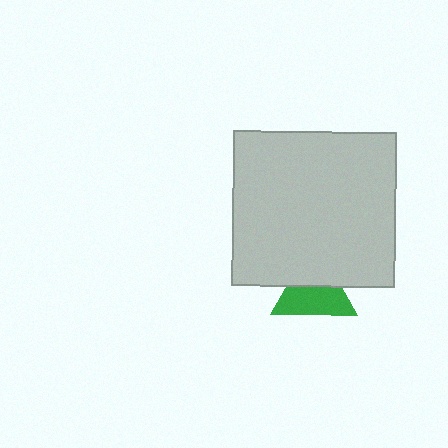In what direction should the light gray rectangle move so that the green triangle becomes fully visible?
The light gray rectangle should move up. That is the shortest direction to clear the overlap and leave the green triangle fully visible.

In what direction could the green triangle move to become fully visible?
The green triangle could move down. That would shift it out from behind the light gray rectangle entirely.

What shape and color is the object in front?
The object in front is a light gray rectangle.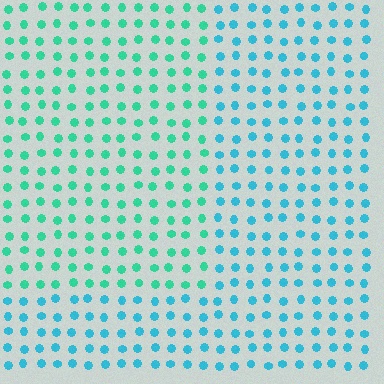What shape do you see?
I see a rectangle.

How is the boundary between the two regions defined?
The boundary is defined purely by a slight shift in hue (about 32 degrees). Spacing, size, and orientation are identical on both sides.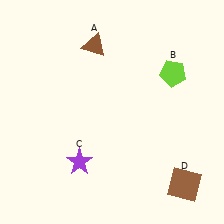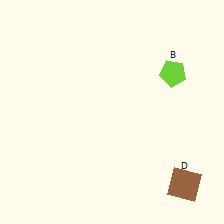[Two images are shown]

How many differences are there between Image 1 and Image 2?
There are 2 differences between the two images.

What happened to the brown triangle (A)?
The brown triangle (A) was removed in Image 2. It was in the top-left area of Image 1.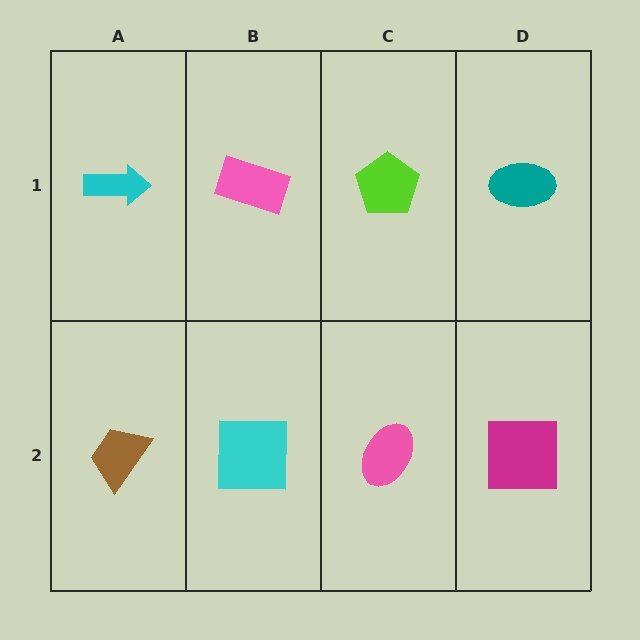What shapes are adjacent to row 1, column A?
A brown trapezoid (row 2, column A), a pink rectangle (row 1, column B).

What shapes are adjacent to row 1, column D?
A magenta square (row 2, column D), a lime pentagon (row 1, column C).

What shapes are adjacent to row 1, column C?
A pink ellipse (row 2, column C), a pink rectangle (row 1, column B), a teal ellipse (row 1, column D).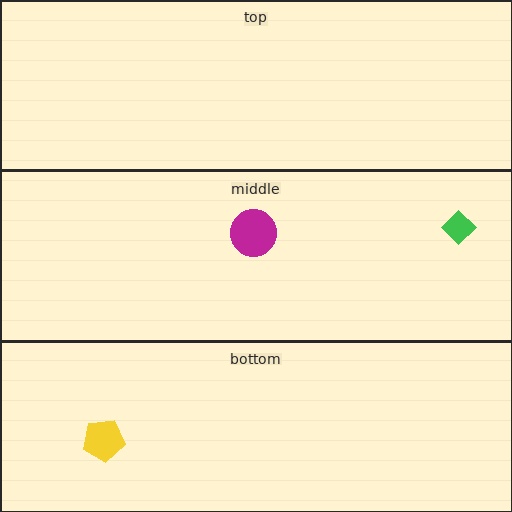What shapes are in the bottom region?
The yellow pentagon.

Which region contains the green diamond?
The middle region.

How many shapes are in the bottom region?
1.